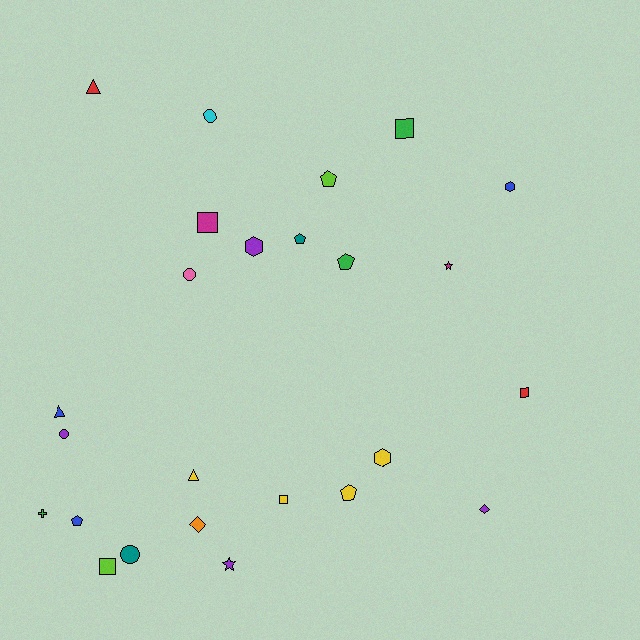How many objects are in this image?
There are 25 objects.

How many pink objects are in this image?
There is 1 pink object.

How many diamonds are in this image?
There are 2 diamonds.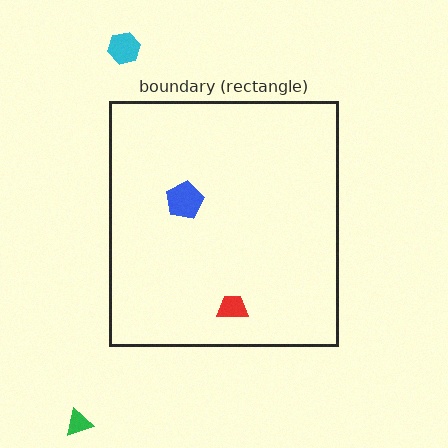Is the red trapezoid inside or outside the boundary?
Inside.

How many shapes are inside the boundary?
2 inside, 2 outside.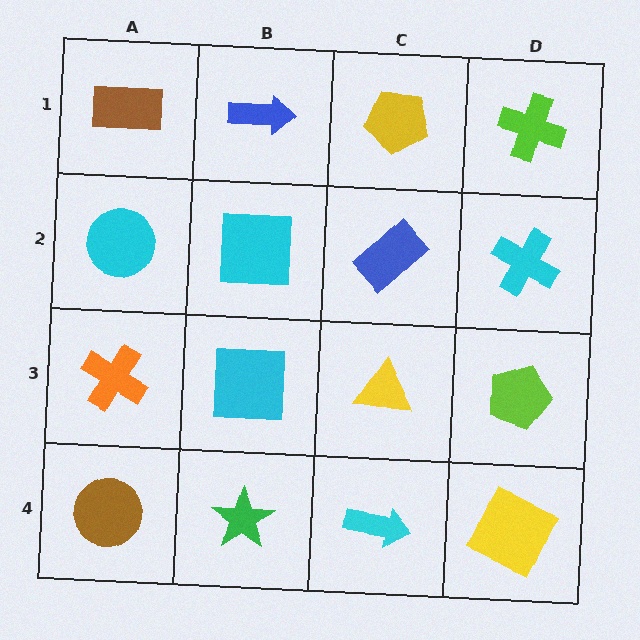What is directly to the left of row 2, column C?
A cyan square.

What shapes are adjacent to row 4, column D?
A lime pentagon (row 3, column D), a cyan arrow (row 4, column C).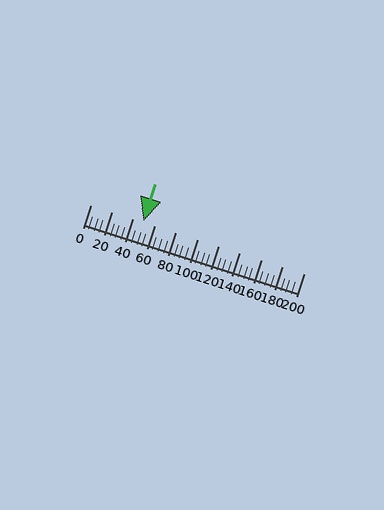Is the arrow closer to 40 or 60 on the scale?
The arrow is closer to 40.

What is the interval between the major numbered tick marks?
The major tick marks are spaced 20 units apart.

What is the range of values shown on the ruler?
The ruler shows values from 0 to 200.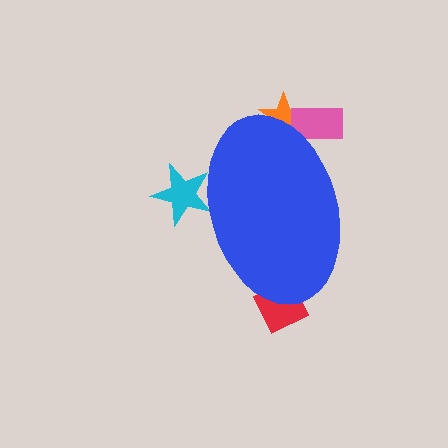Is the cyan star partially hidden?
Yes, the cyan star is partially hidden behind the blue ellipse.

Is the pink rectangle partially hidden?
Yes, the pink rectangle is partially hidden behind the blue ellipse.